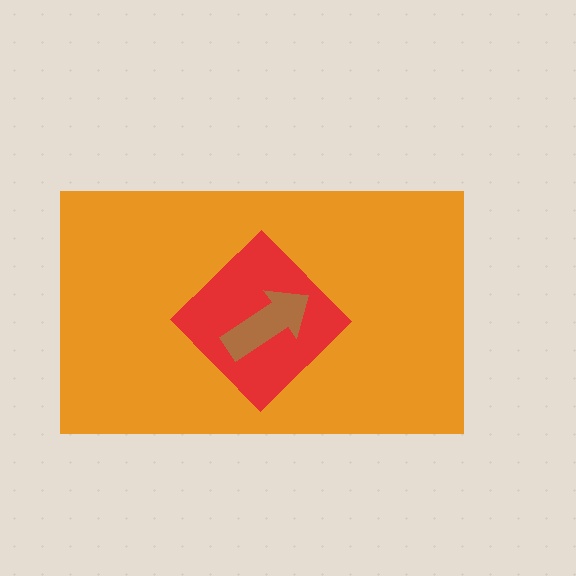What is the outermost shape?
The orange rectangle.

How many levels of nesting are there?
3.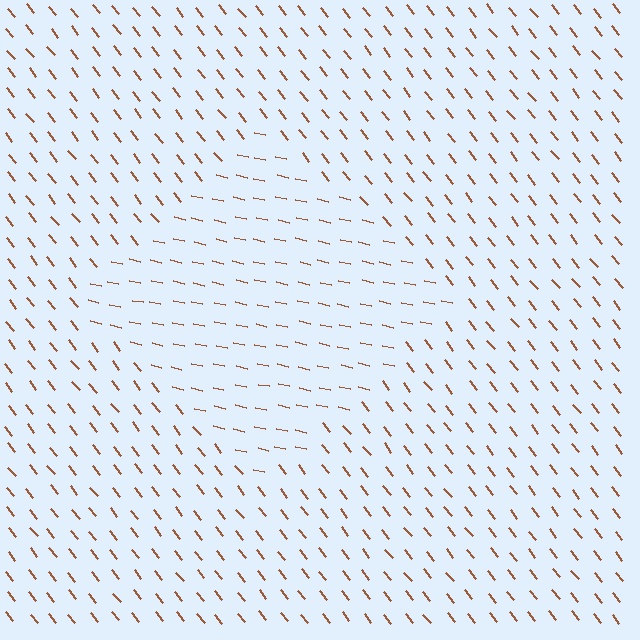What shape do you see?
I see a diamond.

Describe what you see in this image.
The image is filled with small brown line segments. A diamond region in the image has lines oriented differently from the surrounding lines, creating a visible texture boundary.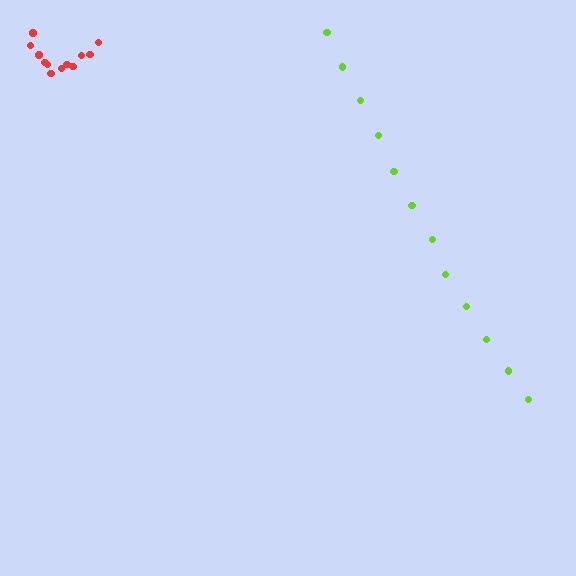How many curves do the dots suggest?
There are 2 distinct paths.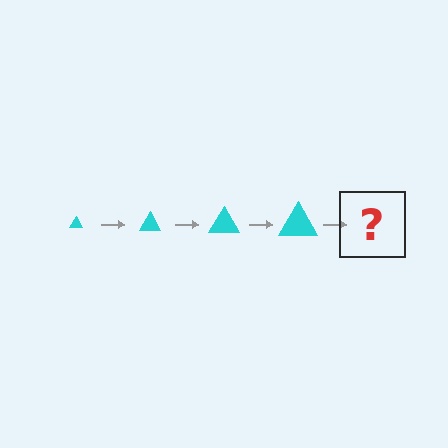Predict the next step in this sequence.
The next step is a cyan triangle, larger than the previous one.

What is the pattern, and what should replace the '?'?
The pattern is that the triangle gets progressively larger each step. The '?' should be a cyan triangle, larger than the previous one.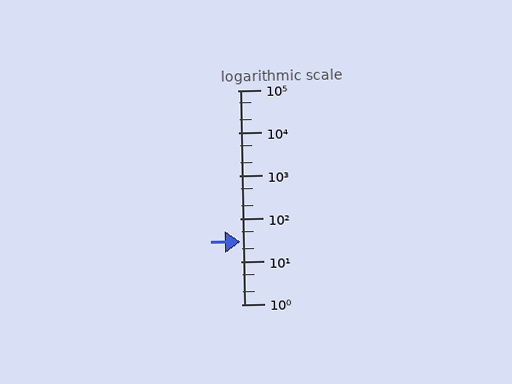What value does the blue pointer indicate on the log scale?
The pointer indicates approximately 29.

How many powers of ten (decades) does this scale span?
The scale spans 5 decades, from 1 to 100000.